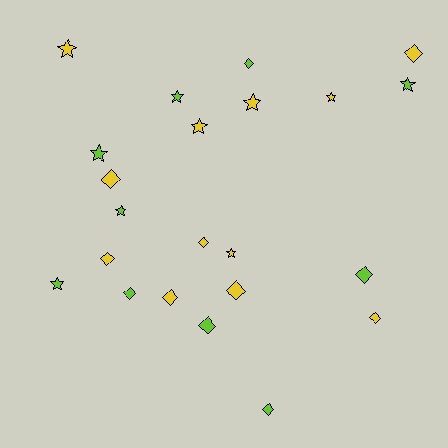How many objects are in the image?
There are 22 objects.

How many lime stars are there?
There are 5 lime stars.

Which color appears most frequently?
Yellow, with 12 objects.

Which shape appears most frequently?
Diamond, with 12 objects.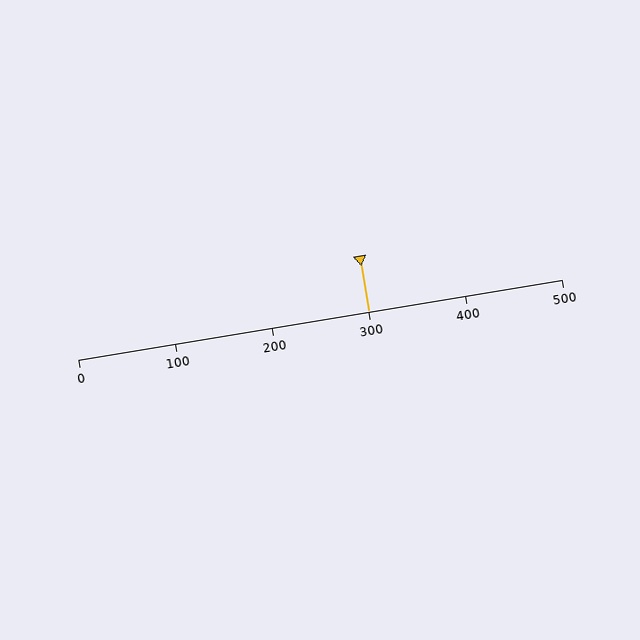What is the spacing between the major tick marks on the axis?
The major ticks are spaced 100 apart.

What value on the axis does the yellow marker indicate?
The marker indicates approximately 300.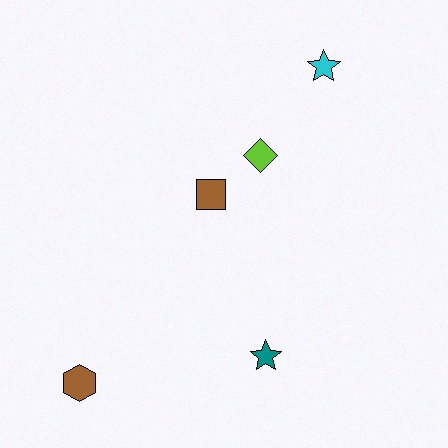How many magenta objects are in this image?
There are no magenta objects.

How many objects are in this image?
There are 5 objects.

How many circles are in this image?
There are no circles.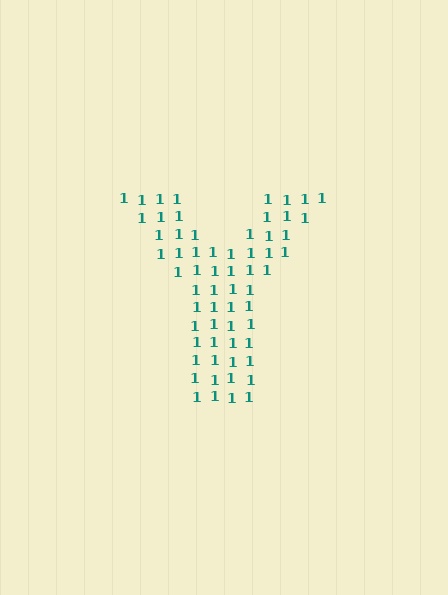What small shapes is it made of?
It is made of small digit 1's.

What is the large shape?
The large shape is the letter Y.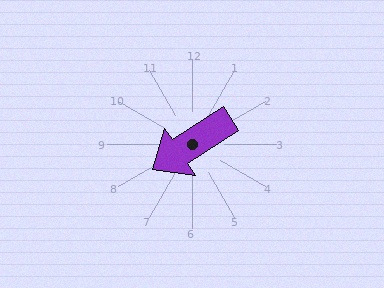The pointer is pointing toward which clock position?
Roughly 8 o'clock.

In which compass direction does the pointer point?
Southwest.